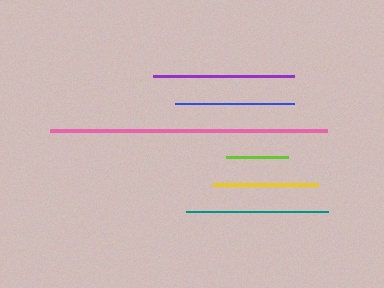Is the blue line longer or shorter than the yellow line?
The blue line is longer than the yellow line.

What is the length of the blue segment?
The blue segment is approximately 119 pixels long.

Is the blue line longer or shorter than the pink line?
The pink line is longer than the blue line.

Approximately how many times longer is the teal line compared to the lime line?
The teal line is approximately 2.3 times the length of the lime line.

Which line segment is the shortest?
The lime line is the shortest at approximately 63 pixels.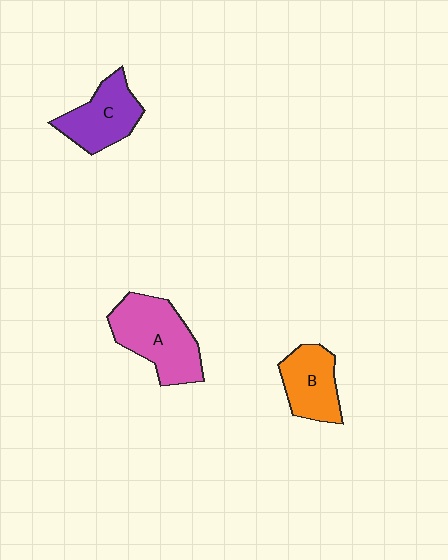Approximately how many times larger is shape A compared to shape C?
Approximately 1.3 times.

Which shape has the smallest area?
Shape B (orange).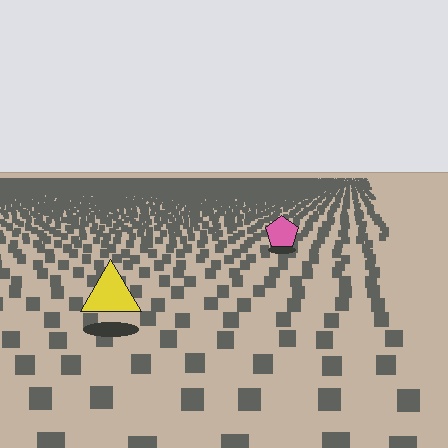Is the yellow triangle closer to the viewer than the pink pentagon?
Yes. The yellow triangle is closer — you can tell from the texture gradient: the ground texture is coarser near it.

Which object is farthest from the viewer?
The pink pentagon is farthest from the viewer. It appears smaller and the ground texture around it is denser.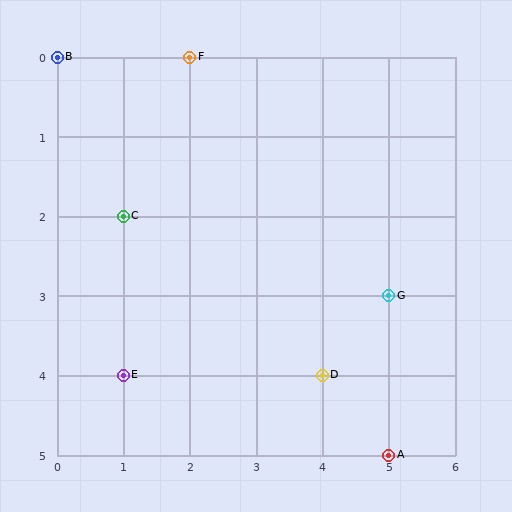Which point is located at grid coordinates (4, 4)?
Point D is at (4, 4).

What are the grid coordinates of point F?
Point F is at grid coordinates (2, 0).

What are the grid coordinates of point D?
Point D is at grid coordinates (4, 4).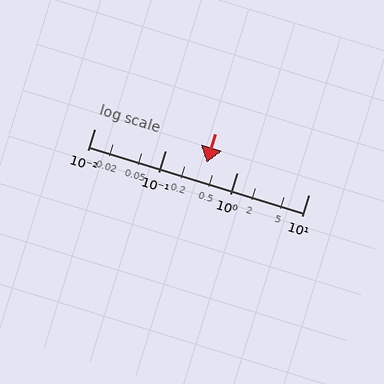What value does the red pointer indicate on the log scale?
The pointer indicates approximately 0.37.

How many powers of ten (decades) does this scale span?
The scale spans 3 decades, from 0.01 to 10.